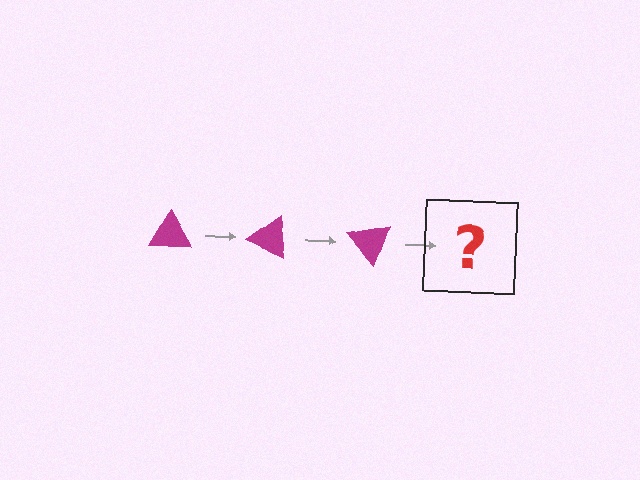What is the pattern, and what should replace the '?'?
The pattern is that the triangle rotates 25 degrees each step. The '?' should be a magenta triangle rotated 75 degrees.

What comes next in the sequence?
The next element should be a magenta triangle rotated 75 degrees.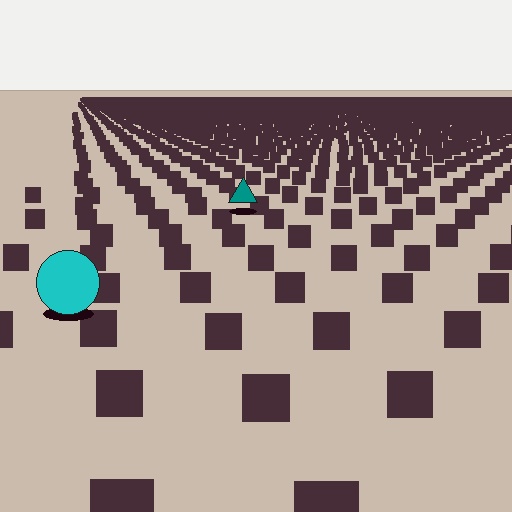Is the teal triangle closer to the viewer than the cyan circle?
No. The cyan circle is closer — you can tell from the texture gradient: the ground texture is coarser near it.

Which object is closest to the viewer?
The cyan circle is closest. The texture marks near it are larger and more spread out.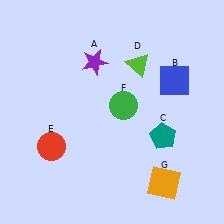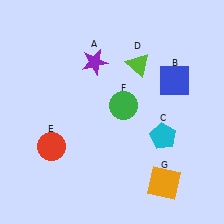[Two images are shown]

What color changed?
The pentagon (C) changed from teal in Image 1 to cyan in Image 2.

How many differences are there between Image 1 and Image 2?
There is 1 difference between the two images.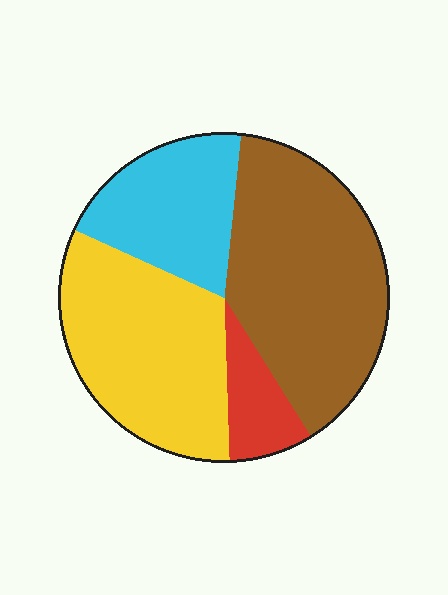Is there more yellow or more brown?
Brown.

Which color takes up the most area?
Brown, at roughly 40%.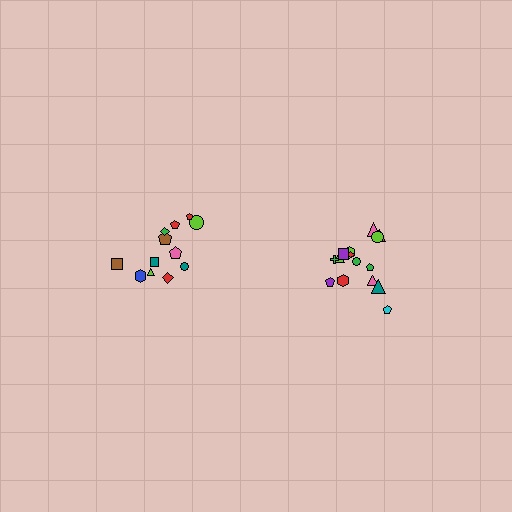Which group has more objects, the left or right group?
The right group.